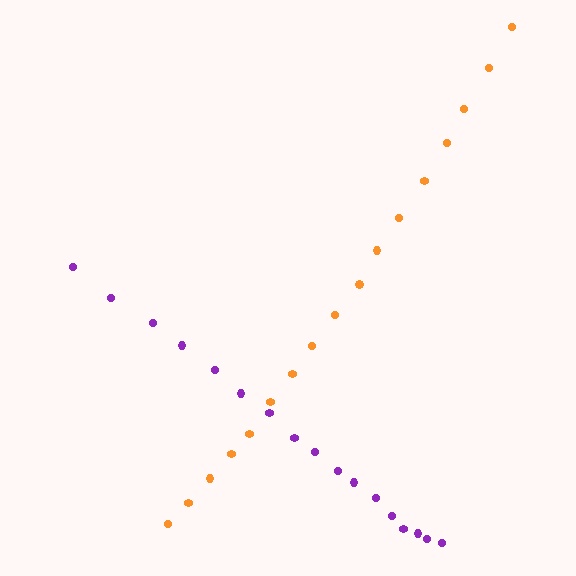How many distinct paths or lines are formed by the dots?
There are 2 distinct paths.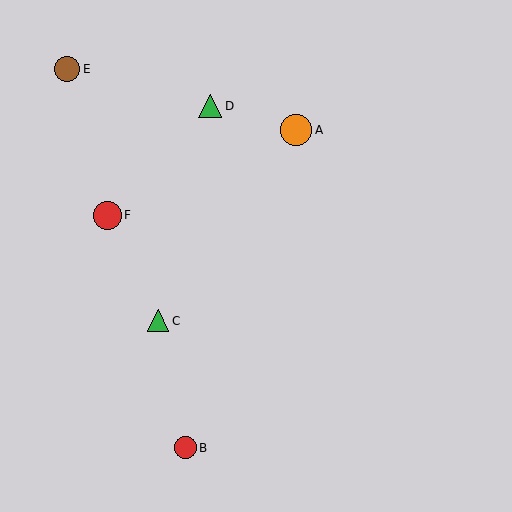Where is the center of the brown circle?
The center of the brown circle is at (67, 69).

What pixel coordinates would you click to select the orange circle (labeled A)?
Click at (296, 130) to select the orange circle A.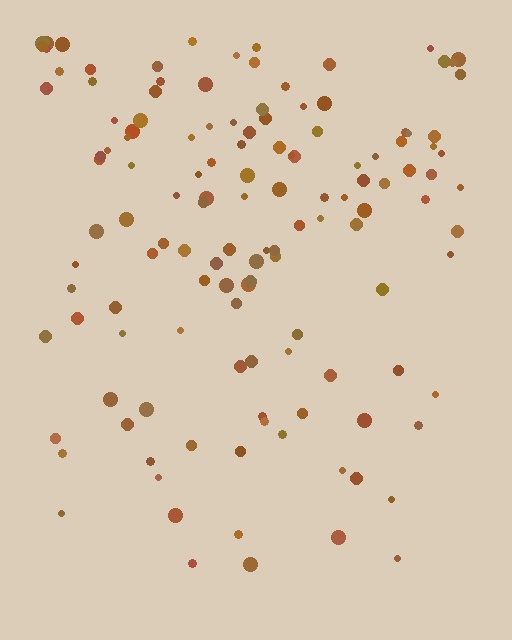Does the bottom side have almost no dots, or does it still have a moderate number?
Still a moderate number, just noticeably fewer than the top.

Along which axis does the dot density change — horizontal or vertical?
Vertical.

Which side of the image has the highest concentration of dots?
The top.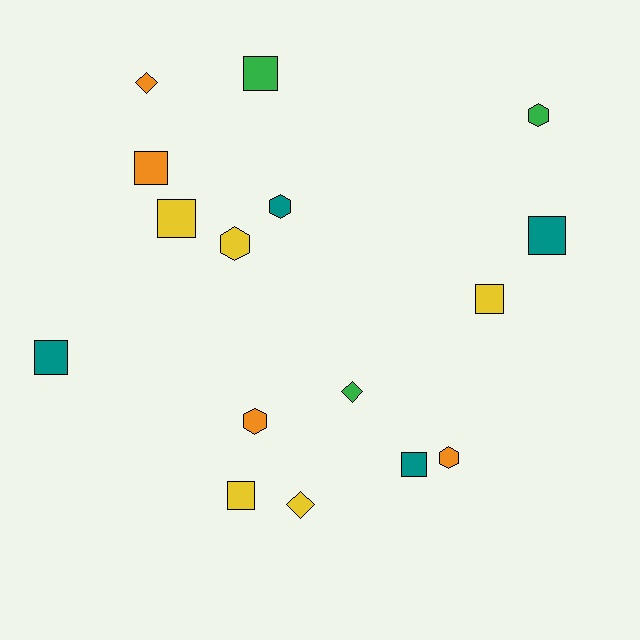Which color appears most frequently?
Yellow, with 5 objects.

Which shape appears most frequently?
Square, with 8 objects.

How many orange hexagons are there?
There are 2 orange hexagons.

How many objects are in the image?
There are 16 objects.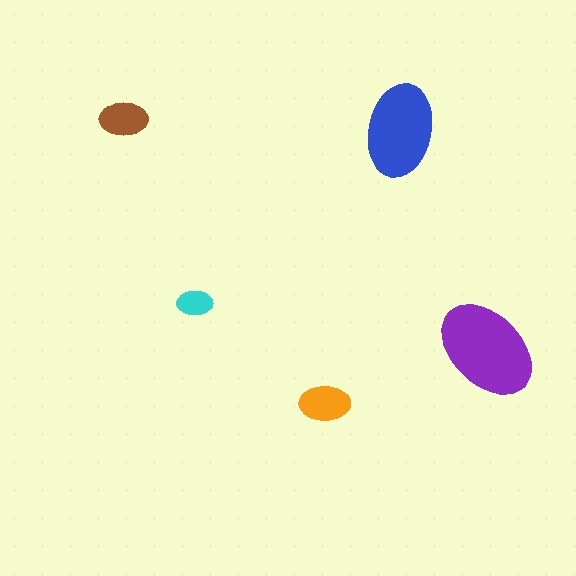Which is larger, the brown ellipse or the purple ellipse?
The purple one.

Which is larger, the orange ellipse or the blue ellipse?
The blue one.